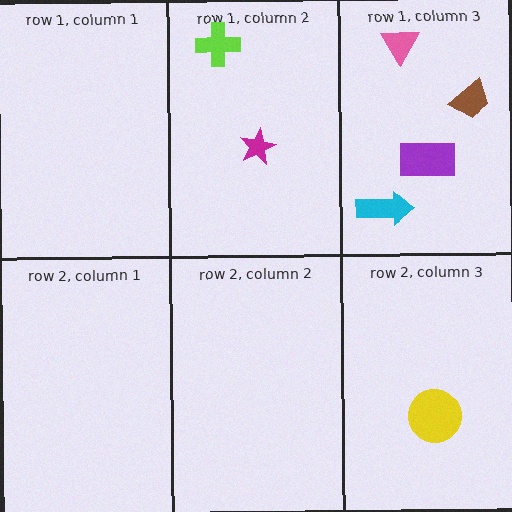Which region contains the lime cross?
The row 1, column 2 region.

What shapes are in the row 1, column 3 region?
The brown trapezoid, the cyan arrow, the pink triangle, the purple rectangle.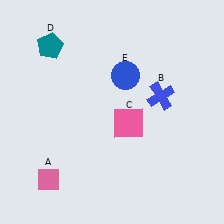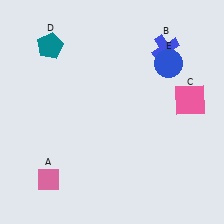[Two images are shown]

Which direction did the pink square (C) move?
The pink square (C) moved right.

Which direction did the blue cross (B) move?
The blue cross (B) moved up.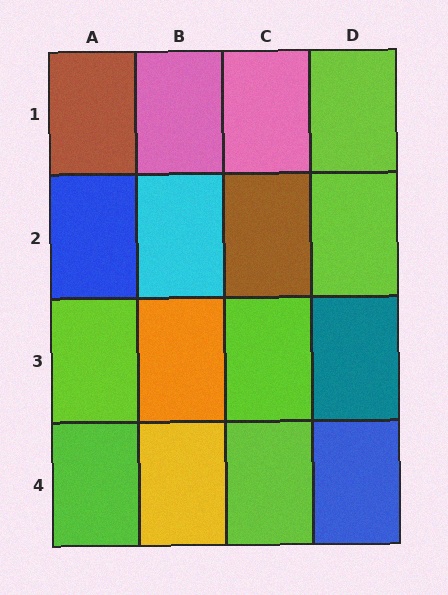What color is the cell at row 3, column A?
Lime.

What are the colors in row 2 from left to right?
Blue, cyan, brown, lime.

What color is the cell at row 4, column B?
Yellow.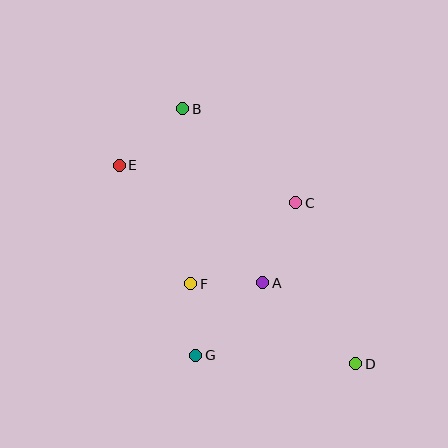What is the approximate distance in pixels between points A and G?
The distance between A and G is approximately 99 pixels.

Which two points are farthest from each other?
Points D and E are farthest from each other.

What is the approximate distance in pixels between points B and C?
The distance between B and C is approximately 147 pixels.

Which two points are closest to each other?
Points F and G are closest to each other.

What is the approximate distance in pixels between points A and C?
The distance between A and C is approximately 86 pixels.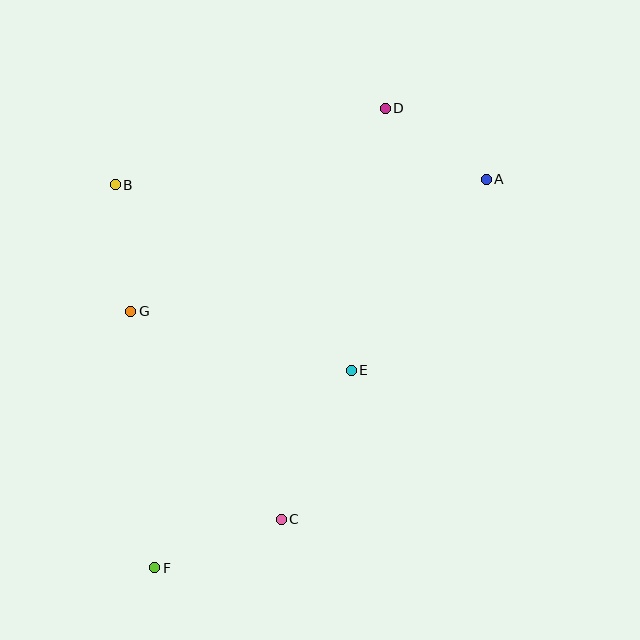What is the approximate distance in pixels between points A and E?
The distance between A and E is approximately 234 pixels.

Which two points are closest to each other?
Points A and D are closest to each other.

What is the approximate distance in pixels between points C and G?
The distance between C and G is approximately 257 pixels.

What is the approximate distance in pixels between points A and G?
The distance between A and G is approximately 380 pixels.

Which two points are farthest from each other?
Points D and F are farthest from each other.